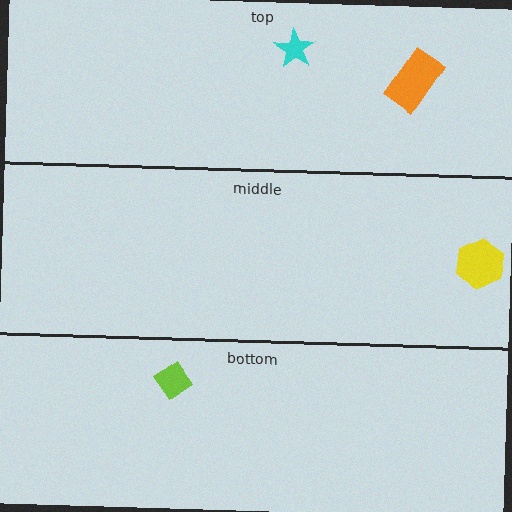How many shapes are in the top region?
2.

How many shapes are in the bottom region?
1.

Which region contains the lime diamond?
The bottom region.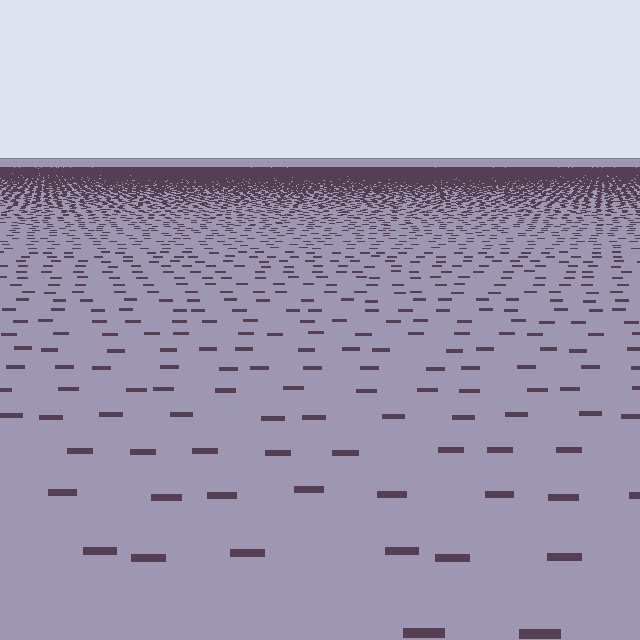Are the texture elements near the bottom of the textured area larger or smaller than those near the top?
Larger. Near the bottom, elements are closer to the viewer and appear at a bigger on-screen size.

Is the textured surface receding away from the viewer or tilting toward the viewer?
The surface is receding away from the viewer. Texture elements get smaller and denser toward the top.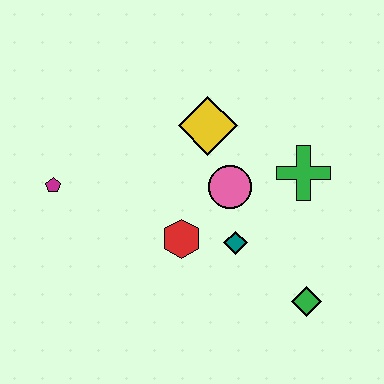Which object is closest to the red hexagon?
The teal diamond is closest to the red hexagon.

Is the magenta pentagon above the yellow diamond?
No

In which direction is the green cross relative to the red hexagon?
The green cross is to the right of the red hexagon.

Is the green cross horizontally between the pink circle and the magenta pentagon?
No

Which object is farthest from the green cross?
The magenta pentagon is farthest from the green cross.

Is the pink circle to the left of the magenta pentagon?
No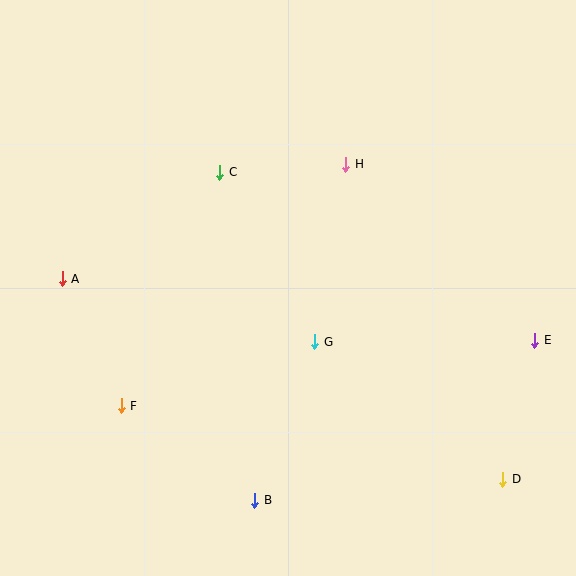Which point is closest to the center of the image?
Point G at (315, 342) is closest to the center.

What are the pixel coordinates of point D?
Point D is at (503, 479).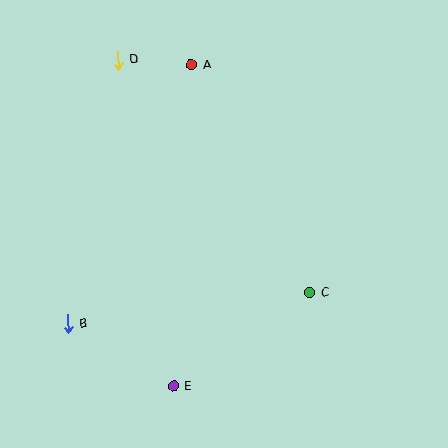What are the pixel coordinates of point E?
Point E is at (174, 386).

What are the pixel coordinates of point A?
Point A is at (191, 65).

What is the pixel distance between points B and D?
The distance between B and D is 269 pixels.